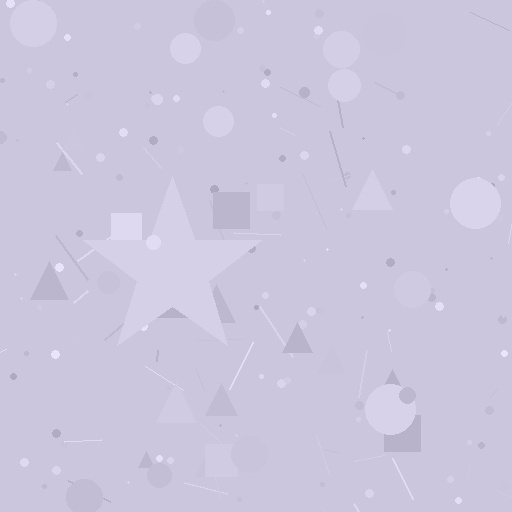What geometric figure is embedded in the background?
A star is embedded in the background.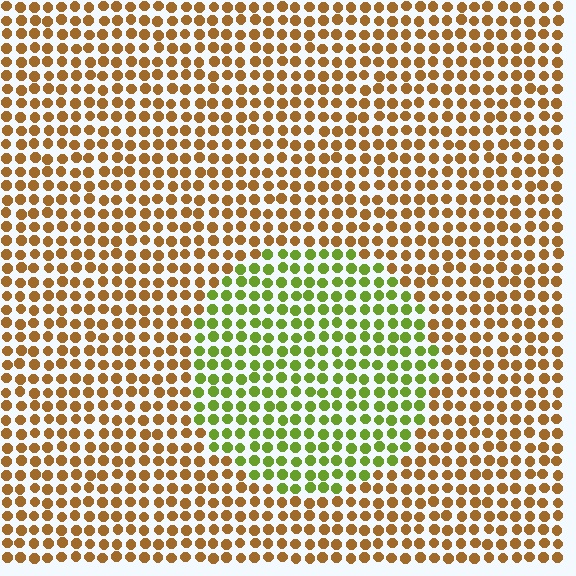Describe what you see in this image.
The image is filled with small brown elements in a uniform arrangement. A circle-shaped region is visible where the elements are tinted to a slightly different hue, forming a subtle color boundary.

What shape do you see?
I see a circle.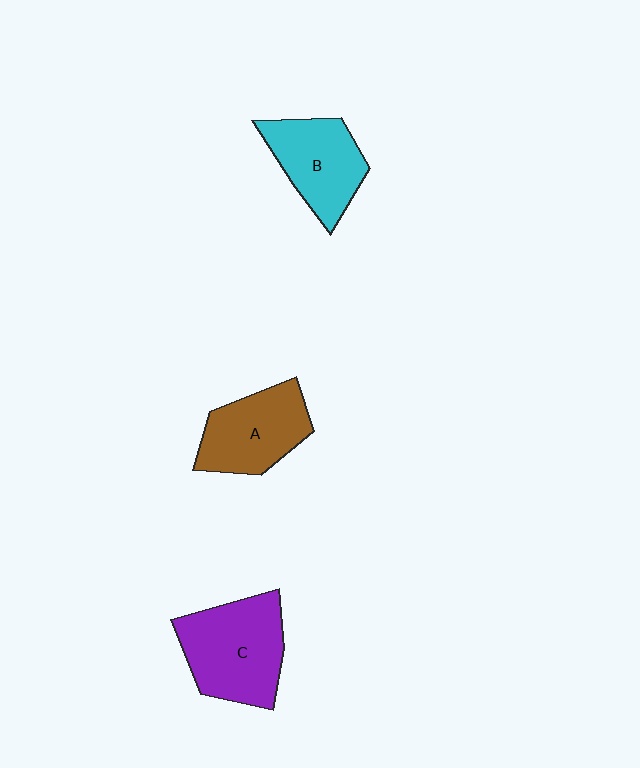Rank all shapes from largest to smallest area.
From largest to smallest: C (purple), A (brown), B (cyan).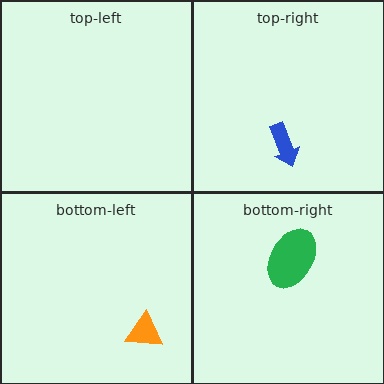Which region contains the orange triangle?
The bottom-left region.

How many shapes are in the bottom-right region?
1.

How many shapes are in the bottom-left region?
1.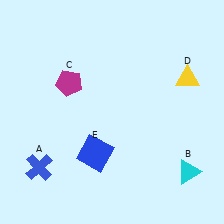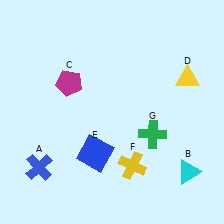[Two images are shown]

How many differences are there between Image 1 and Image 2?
There are 2 differences between the two images.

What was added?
A yellow cross (F), a green cross (G) were added in Image 2.